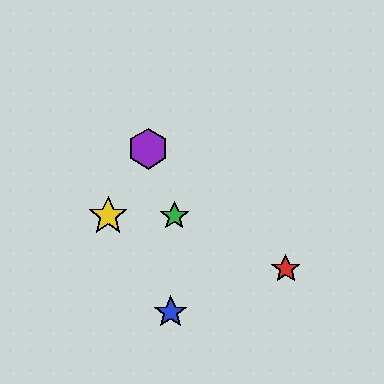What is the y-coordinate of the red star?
The red star is at y≈269.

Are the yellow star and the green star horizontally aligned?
Yes, both are at y≈216.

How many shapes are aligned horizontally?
2 shapes (the green star, the yellow star) are aligned horizontally.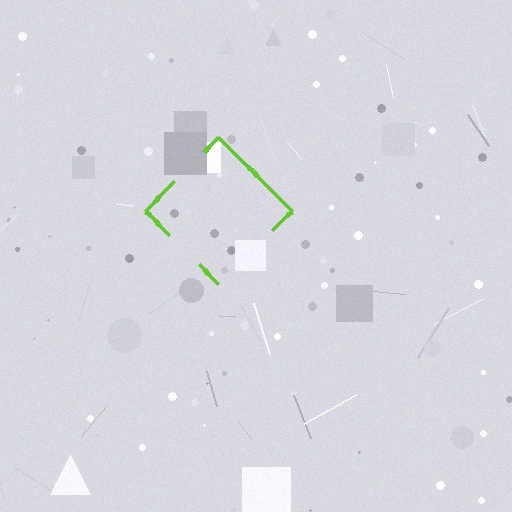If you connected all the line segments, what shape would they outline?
They would outline a diamond.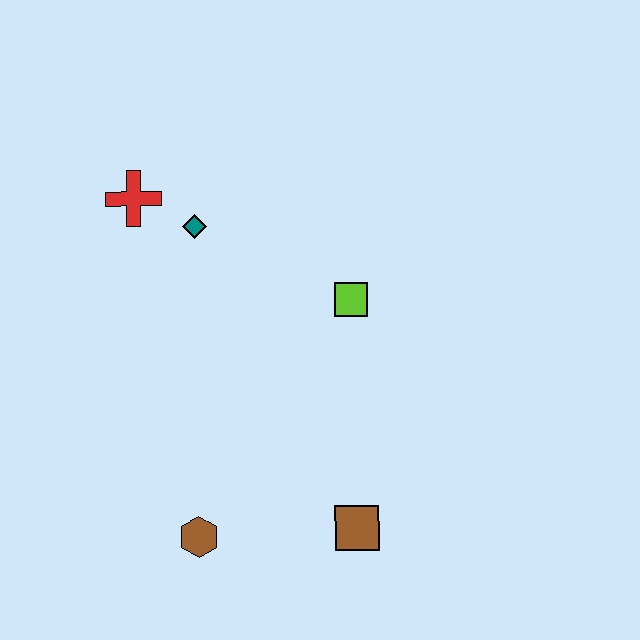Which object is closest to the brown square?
The brown hexagon is closest to the brown square.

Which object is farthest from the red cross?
The brown square is farthest from the red cross.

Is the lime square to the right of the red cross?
Yes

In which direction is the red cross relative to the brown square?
The red cross is above the brown square.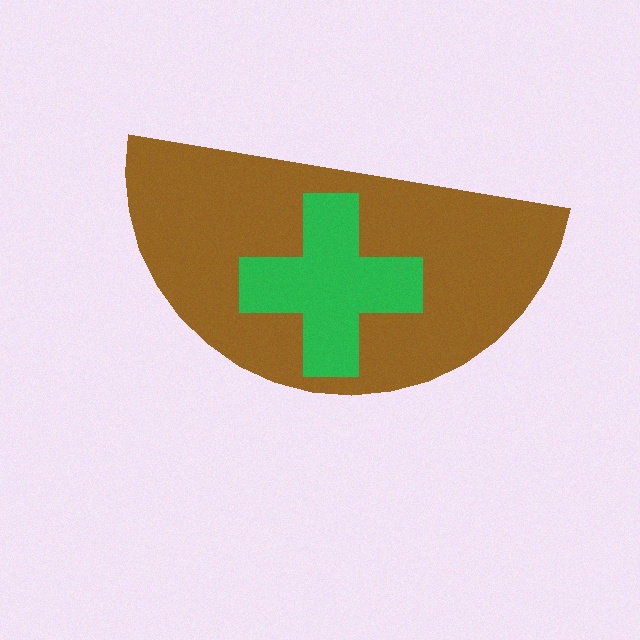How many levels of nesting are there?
2.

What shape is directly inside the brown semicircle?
The green cross.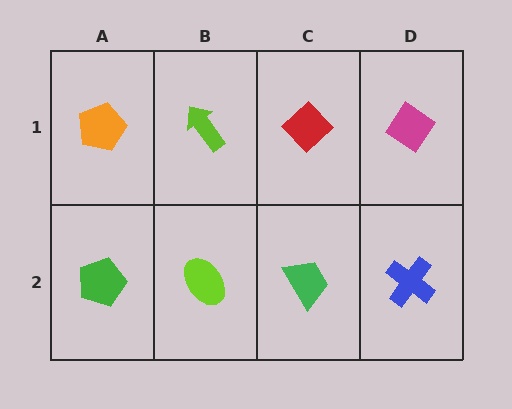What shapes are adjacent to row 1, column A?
A green pentagon (row 2, column A), a lime arrow (row 1, column B).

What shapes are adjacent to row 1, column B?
A lime ellipse (row 2, column B), an orange pentagon (row 1, column A), a red diamond (row 1, column C).